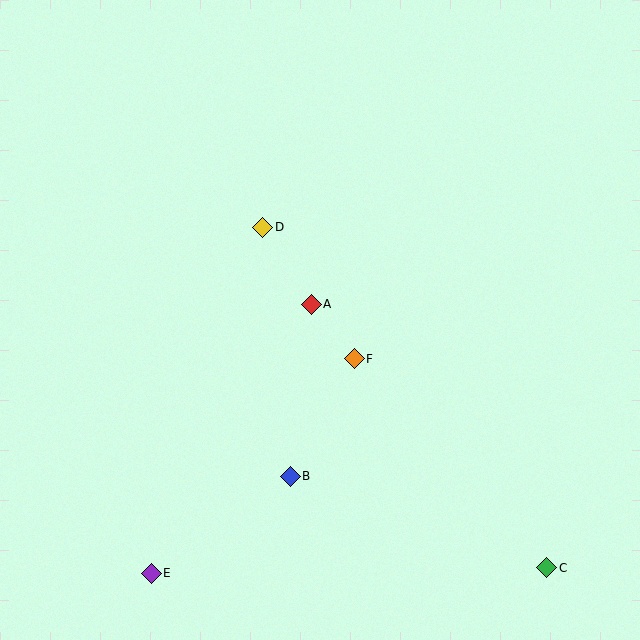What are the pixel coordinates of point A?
Point A is at (311, 304).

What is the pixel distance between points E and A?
The distance between E and A is 313 pixels.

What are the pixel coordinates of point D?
Point D is at (263, 227).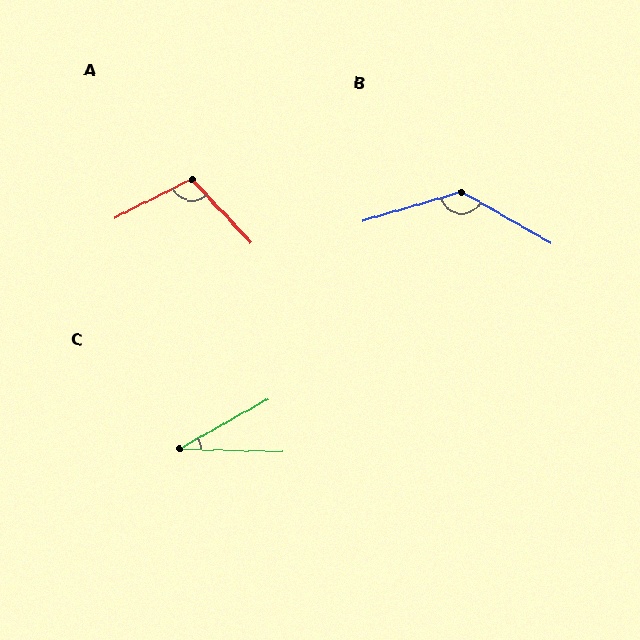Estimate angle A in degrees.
Approximately 106 degrees.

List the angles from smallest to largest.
C (31°), A (106°), B (134°).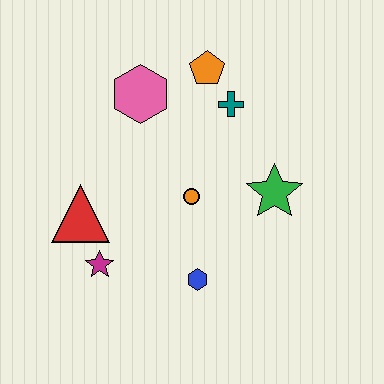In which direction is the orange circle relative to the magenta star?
The orange circle is to the right of the magenta star.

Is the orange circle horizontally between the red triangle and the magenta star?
No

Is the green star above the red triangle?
Yes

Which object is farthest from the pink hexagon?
The blue hexagon is farthest from the pink hexagon.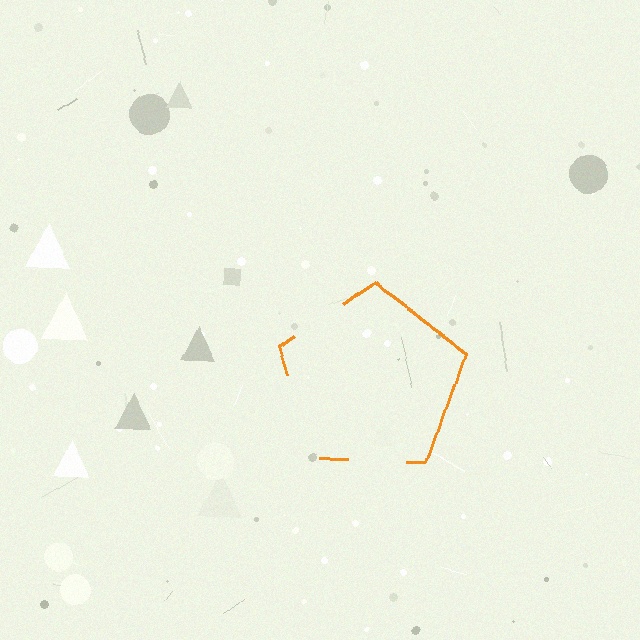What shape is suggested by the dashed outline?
The dashed outline suggests a pentagon.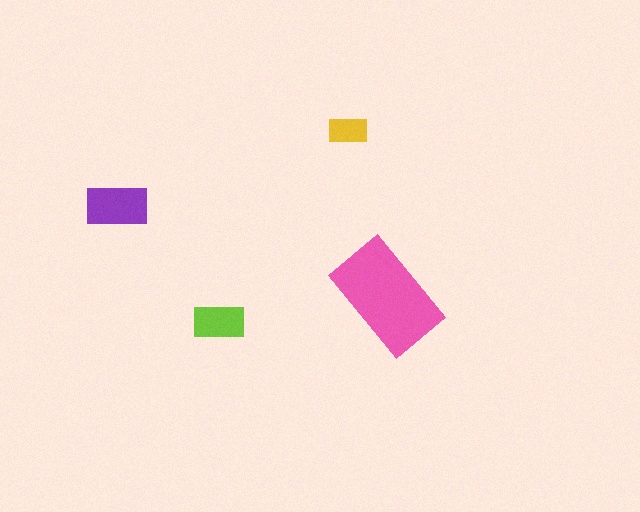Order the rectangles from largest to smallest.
the pink one, the purple one, the lime one, the yellow one.